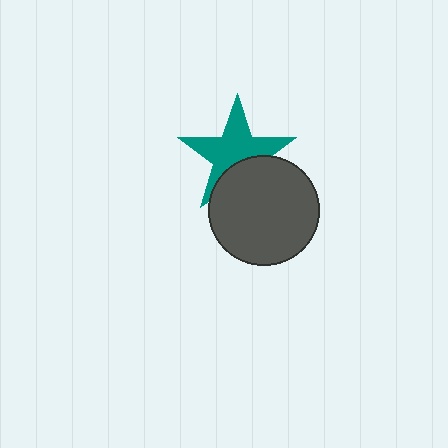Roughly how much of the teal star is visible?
Most of it is visible (roughly 67%).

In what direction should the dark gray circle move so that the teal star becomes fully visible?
The dark gray circle should move down. That is the shortest direction to clear the overlap and leave the teal star fully visible.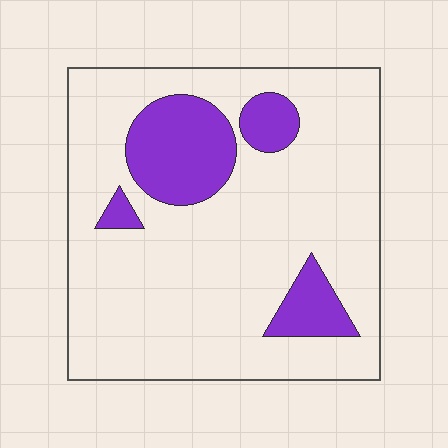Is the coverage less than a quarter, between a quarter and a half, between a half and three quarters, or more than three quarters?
Less than a quarter.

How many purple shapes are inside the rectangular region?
4.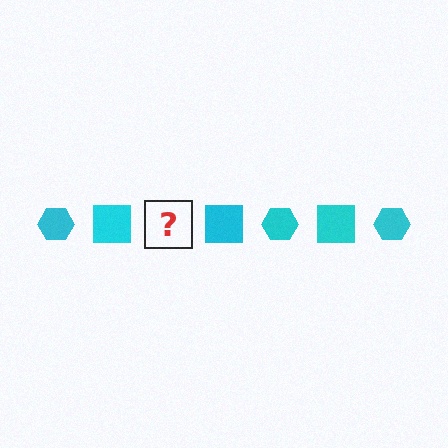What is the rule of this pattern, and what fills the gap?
The rule is that the pattern cycles through hexagon, square shapes in cyan. The gap should be filled with a cyan hexagon.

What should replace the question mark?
The question mark should be replaced with a cyan hexagon.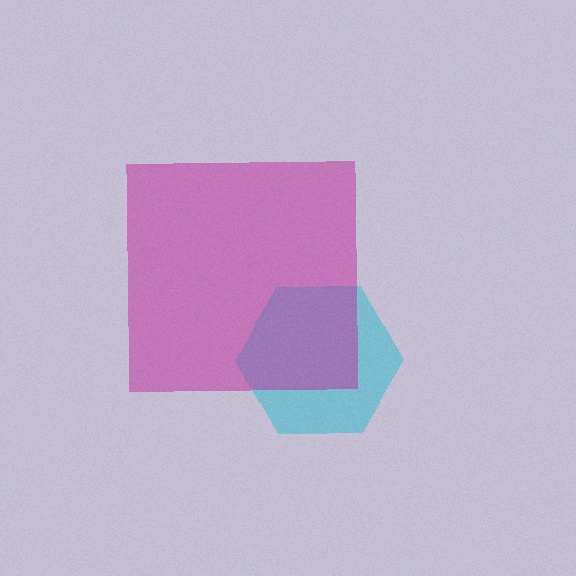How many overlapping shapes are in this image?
There are 2 overlapping shapes in the image.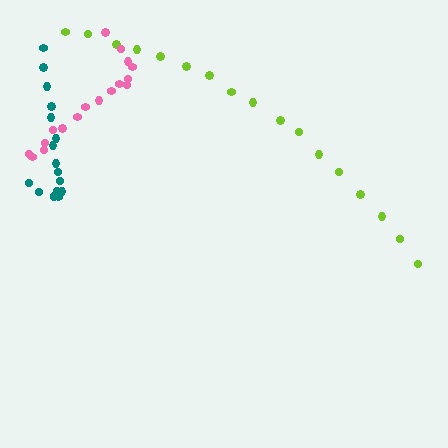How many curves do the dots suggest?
There are 3 distinct paths.